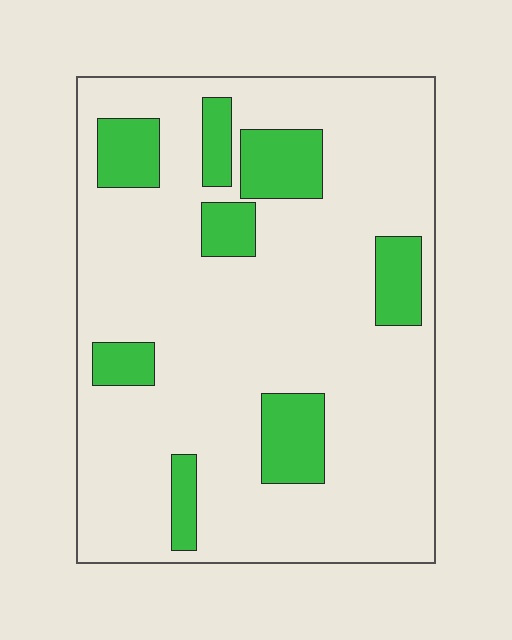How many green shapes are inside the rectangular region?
8.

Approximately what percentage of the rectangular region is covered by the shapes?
Approximately 20%.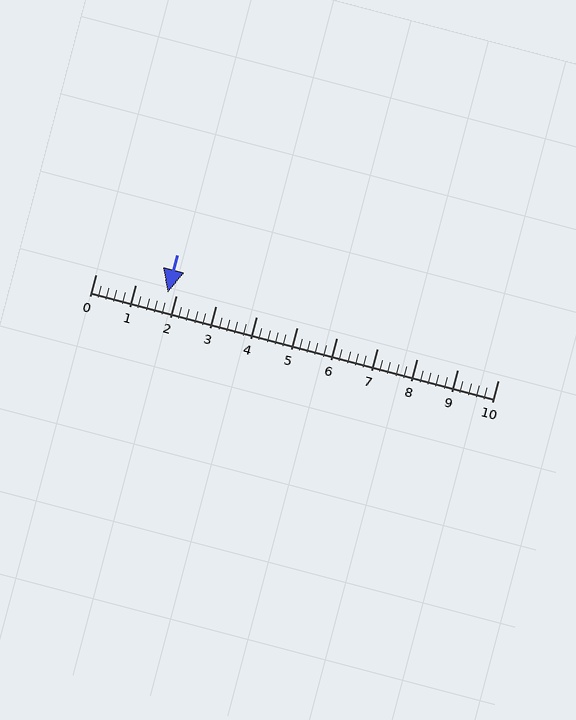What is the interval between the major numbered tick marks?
The major tick marks are spaced 1 units apart.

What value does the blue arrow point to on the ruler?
The blue arrow points to approximately 1.8.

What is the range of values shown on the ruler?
The ruler shows values from 0 to 10.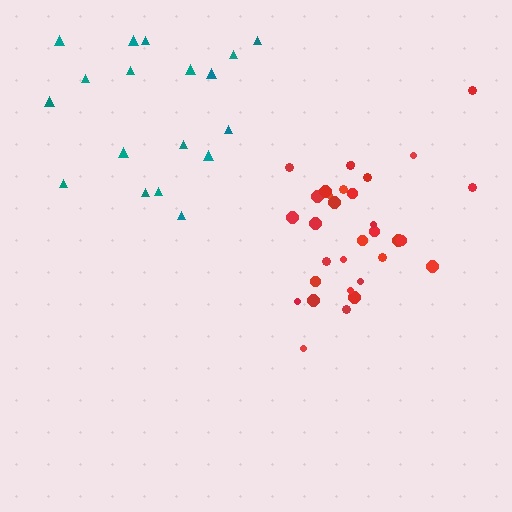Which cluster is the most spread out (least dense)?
Teal.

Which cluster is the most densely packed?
Red.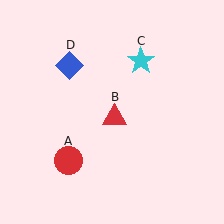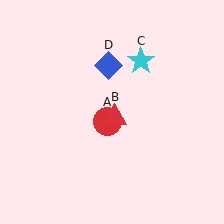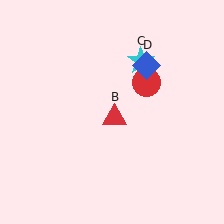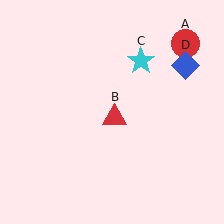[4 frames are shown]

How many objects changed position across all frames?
2 objects changed position: red circle (object A), blue diamond (object D).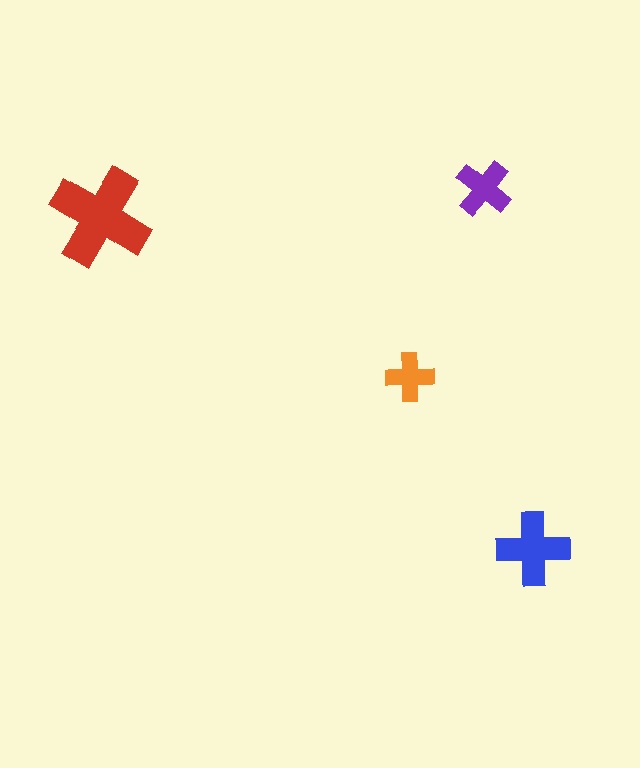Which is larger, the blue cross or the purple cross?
The blue one.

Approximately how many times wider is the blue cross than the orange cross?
About 1.5 times wider.